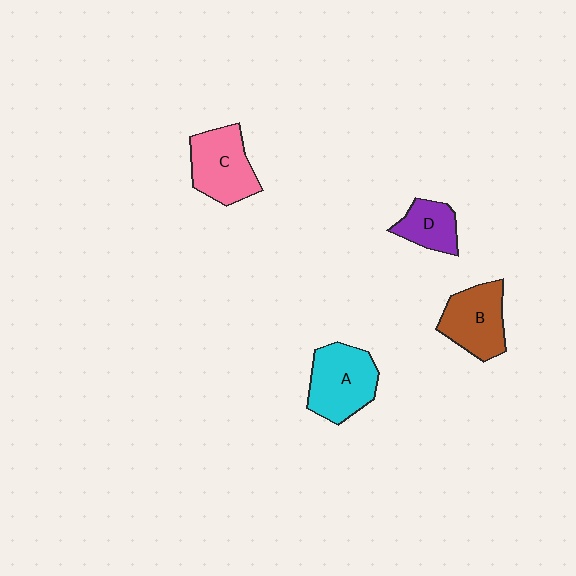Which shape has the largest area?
Shape A (cyan).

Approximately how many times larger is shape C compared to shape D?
Approximately 1.6 times.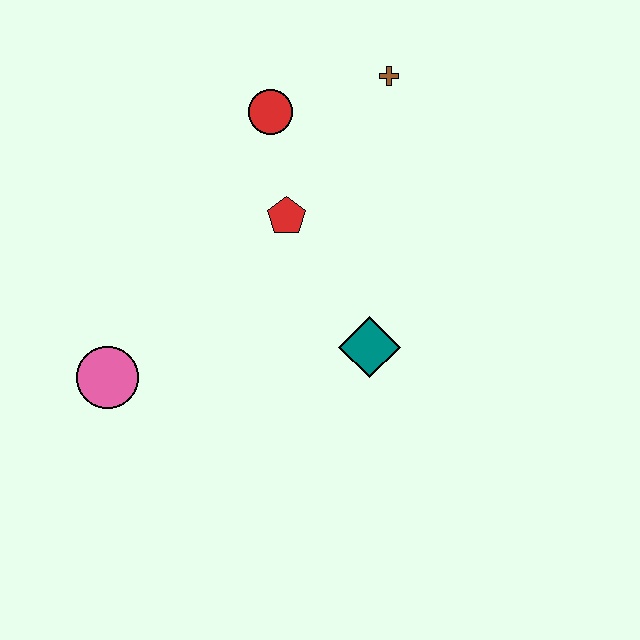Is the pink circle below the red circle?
Yes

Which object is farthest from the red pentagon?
The pink circle is farthest from the red pentagon.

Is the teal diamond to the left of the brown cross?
Yes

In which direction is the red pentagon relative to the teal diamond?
The red pentagon is above the teal diamond.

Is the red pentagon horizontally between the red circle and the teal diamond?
Yes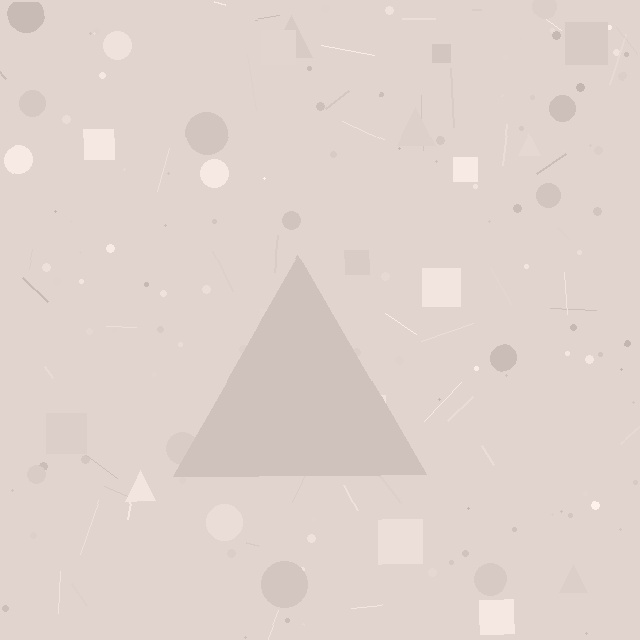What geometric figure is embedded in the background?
A triangle is embedded in the background.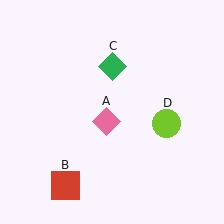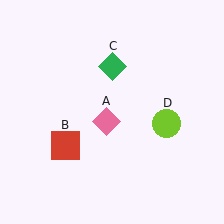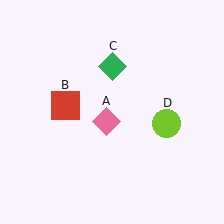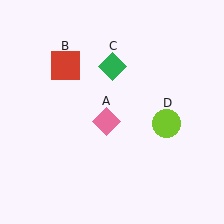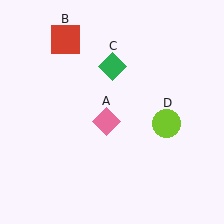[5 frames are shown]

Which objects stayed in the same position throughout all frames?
Pink diamond (object A) and green diamond (object C) and lime circle (object D) remained stationary.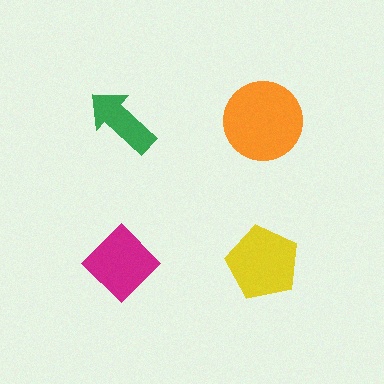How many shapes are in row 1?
2 shapes.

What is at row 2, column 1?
A magenta diamond.